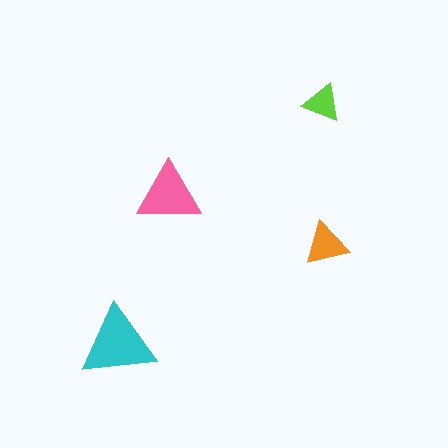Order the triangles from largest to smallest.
the cyan one, the pink one, the orange one, the lime one.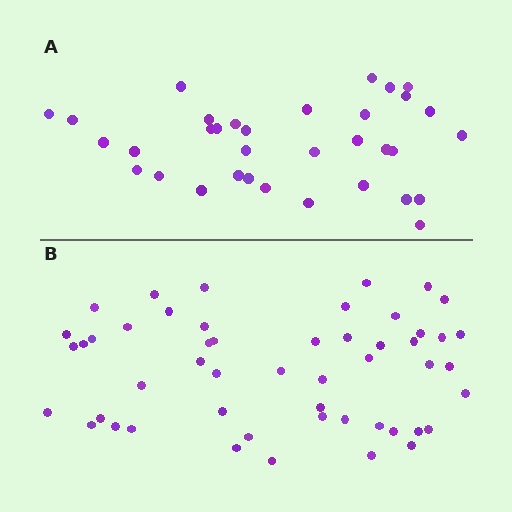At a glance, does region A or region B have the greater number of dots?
Region B (the bottom region) has more dots.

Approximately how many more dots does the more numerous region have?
Region B has approximately 15 more dots than region A.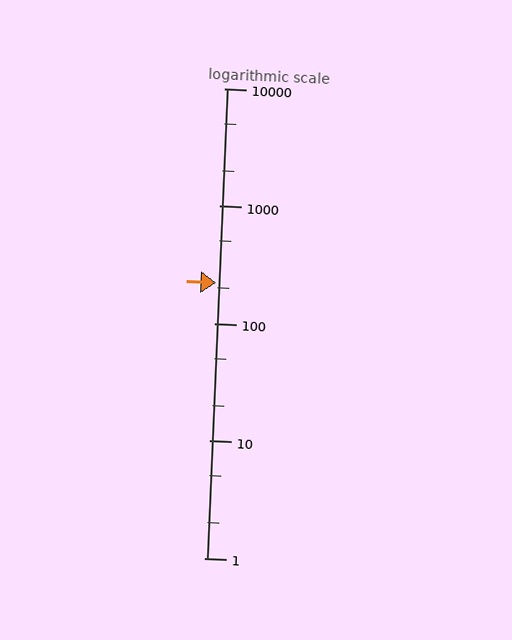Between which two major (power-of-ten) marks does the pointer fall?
The pointer is between 100 and 1000.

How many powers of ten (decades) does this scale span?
The scale spans 4 decades, from 1 to 10000.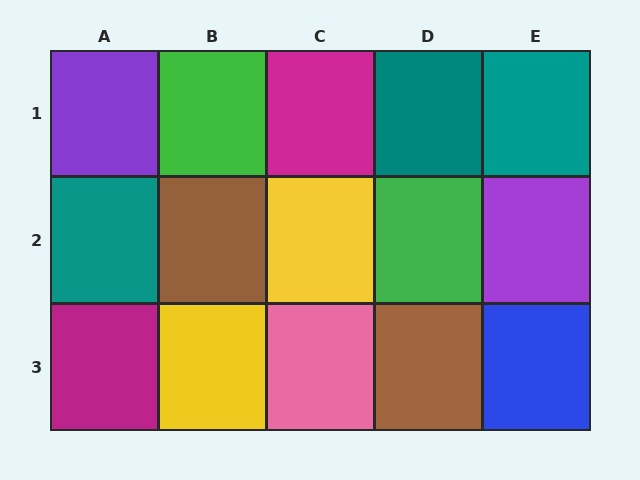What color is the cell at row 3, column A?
Magenta.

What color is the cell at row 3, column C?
Pink.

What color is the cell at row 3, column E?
Blue.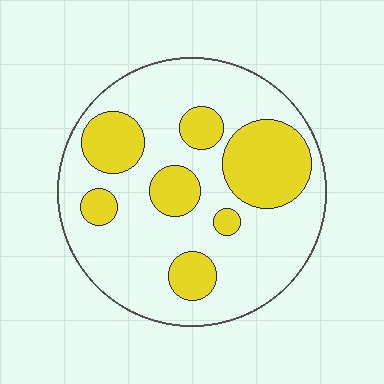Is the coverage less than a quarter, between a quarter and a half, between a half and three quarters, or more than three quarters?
Between a quarter and a half.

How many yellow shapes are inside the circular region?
7.